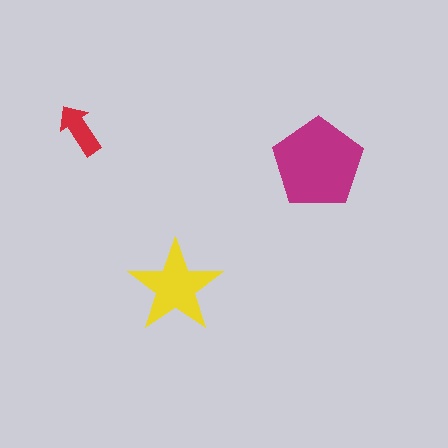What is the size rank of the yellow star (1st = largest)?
2nd.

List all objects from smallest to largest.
The red arrow, the yellow star, the magenta pentagon.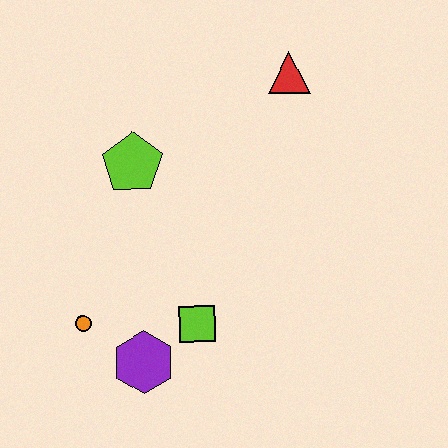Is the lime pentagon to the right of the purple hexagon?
No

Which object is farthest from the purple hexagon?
The red triangle is farthest from the purple hexagon.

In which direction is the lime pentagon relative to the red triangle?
The lime pentagon is to the left of the red triangle.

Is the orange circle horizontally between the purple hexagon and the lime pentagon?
No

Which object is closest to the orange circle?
The purple hexagon is closest to the orange circle.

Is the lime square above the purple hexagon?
Yes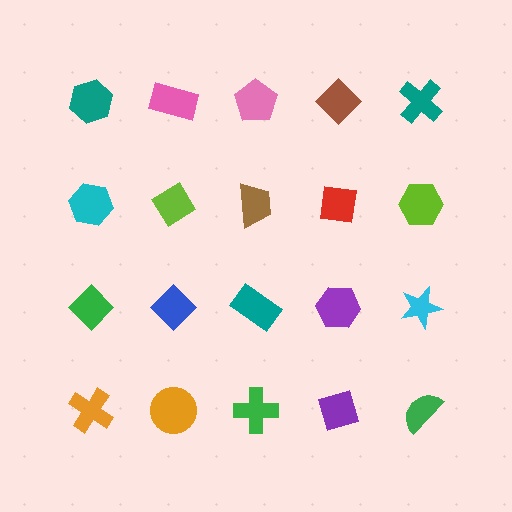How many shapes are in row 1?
5 shapes.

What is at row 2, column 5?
A lime hexagon.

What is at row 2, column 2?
A lime diamond.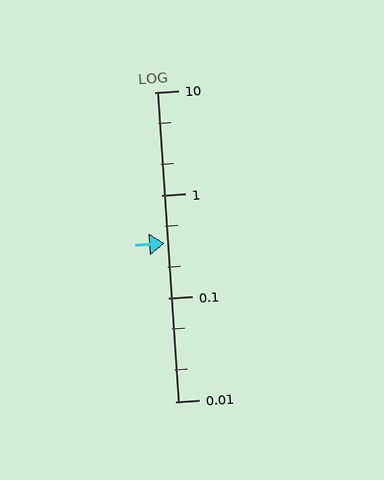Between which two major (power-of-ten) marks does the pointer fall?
The pointer is between 0.1 and 1.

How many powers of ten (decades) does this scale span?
The scale spans 3 decades, from 0.01 to 10.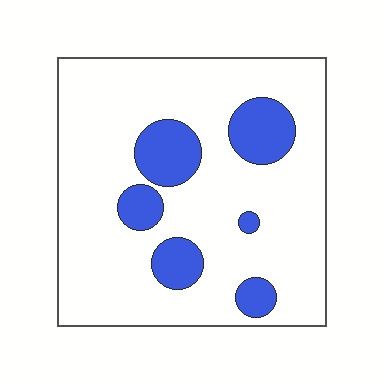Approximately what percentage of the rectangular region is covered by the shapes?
Approximately 20%.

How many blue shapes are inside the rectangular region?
6.